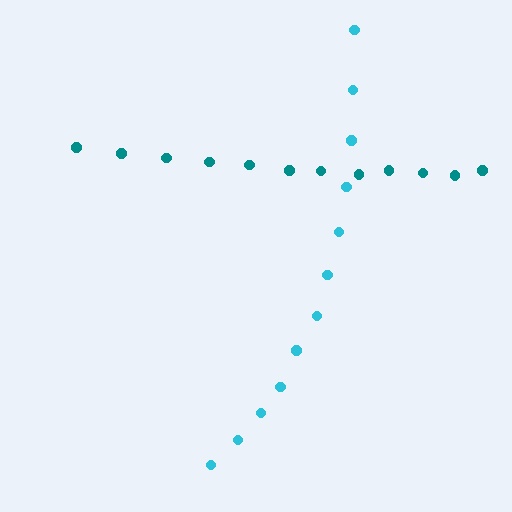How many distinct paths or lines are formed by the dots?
There are 2 distinct paths.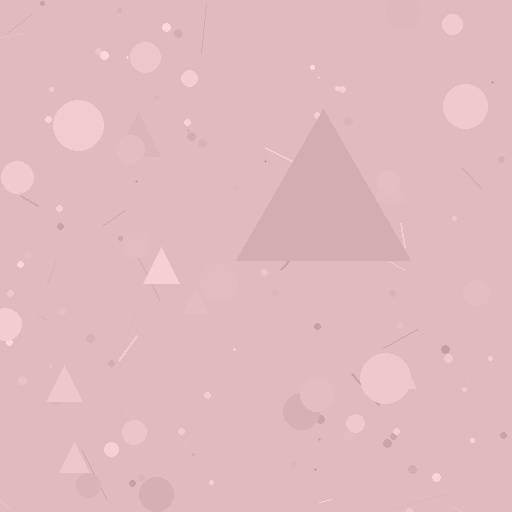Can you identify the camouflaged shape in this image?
The camouflaged shape is a triangle.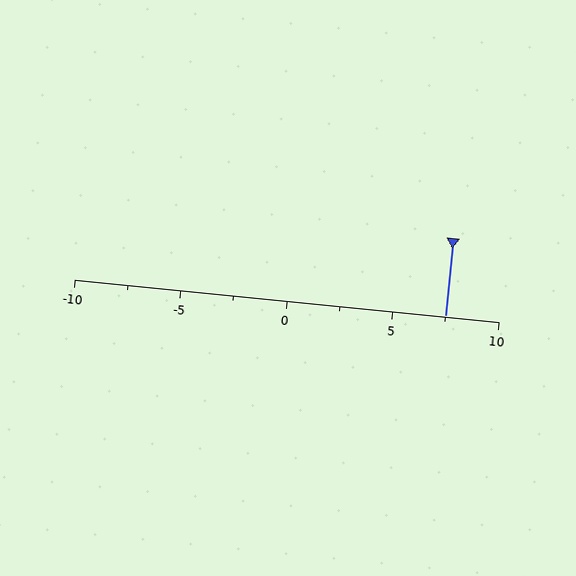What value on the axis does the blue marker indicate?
The marker indicates approximately 7.5.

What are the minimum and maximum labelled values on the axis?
The axis runs from -10 to 10.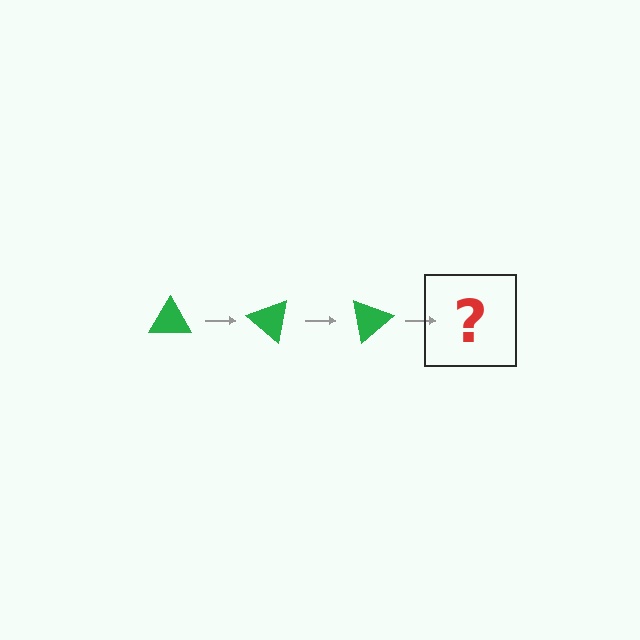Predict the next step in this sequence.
The next step is a green triangle rotated 120 degrees.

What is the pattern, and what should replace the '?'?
The pattern is that the triangle rotates 40 degrees each step. The '?' should be a green triangle rotated 120 degrees.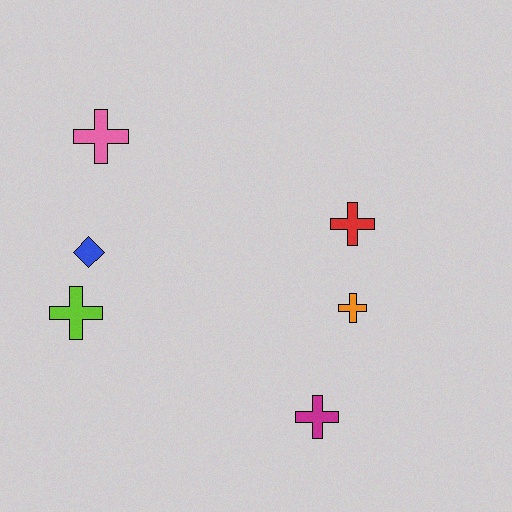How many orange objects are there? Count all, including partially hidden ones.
There is 1 orange object.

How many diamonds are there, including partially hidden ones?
There is 1 diamond.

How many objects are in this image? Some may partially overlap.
There are 6 objects.